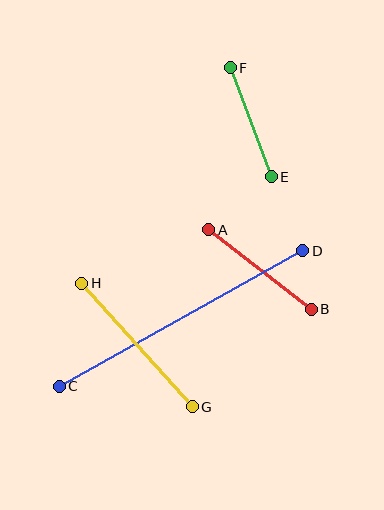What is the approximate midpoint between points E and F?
The midpoint is at approximately (251, 122) pixels.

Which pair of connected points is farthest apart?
Points C and D are farthest apart.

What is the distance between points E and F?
The distance is approximately 116 pixels.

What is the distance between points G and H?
The distance is approximately 166 pixels.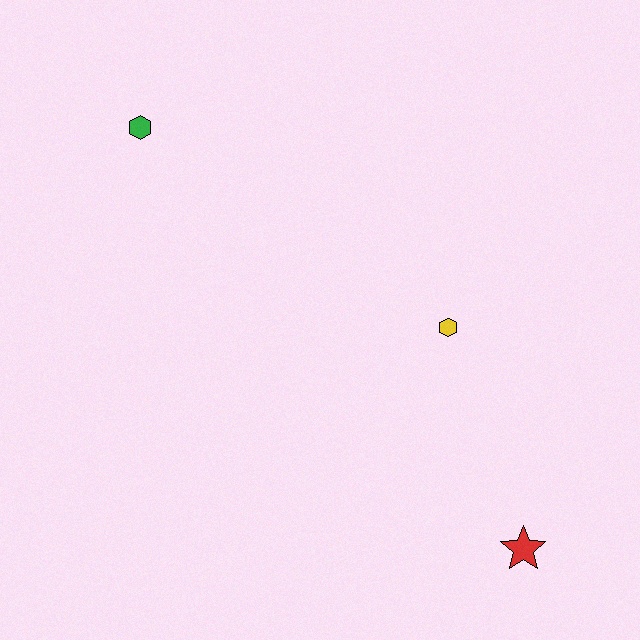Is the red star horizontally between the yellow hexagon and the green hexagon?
No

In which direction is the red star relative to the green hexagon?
The red star is below the green hexagon.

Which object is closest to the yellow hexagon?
The red star is closest to the yellow hexagon.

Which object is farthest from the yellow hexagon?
The green hexagon is farthest from the yellow hexagon.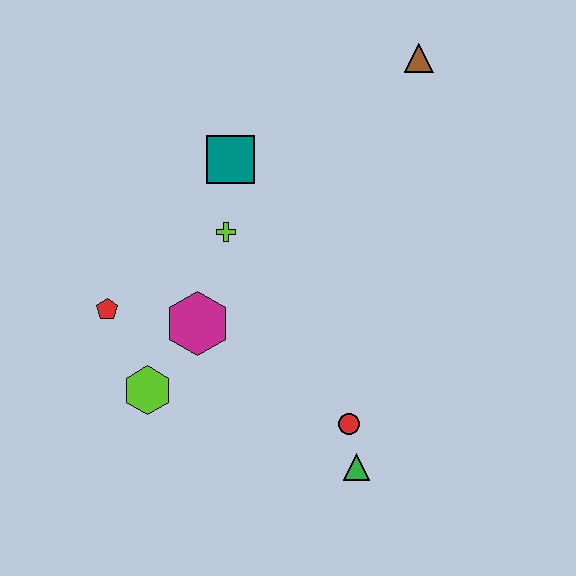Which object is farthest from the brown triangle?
The lime hexagon is farthest from the brown triangle.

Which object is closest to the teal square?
The lime cross is closest to the teal square.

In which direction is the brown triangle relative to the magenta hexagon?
The brown triangle is above the magenta hexagon.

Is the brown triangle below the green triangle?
No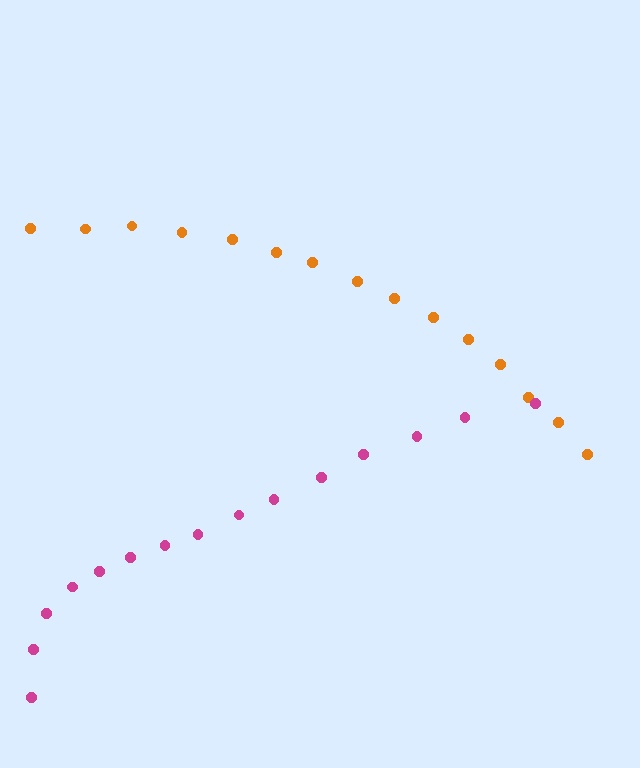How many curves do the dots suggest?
There are 2 distinct paths.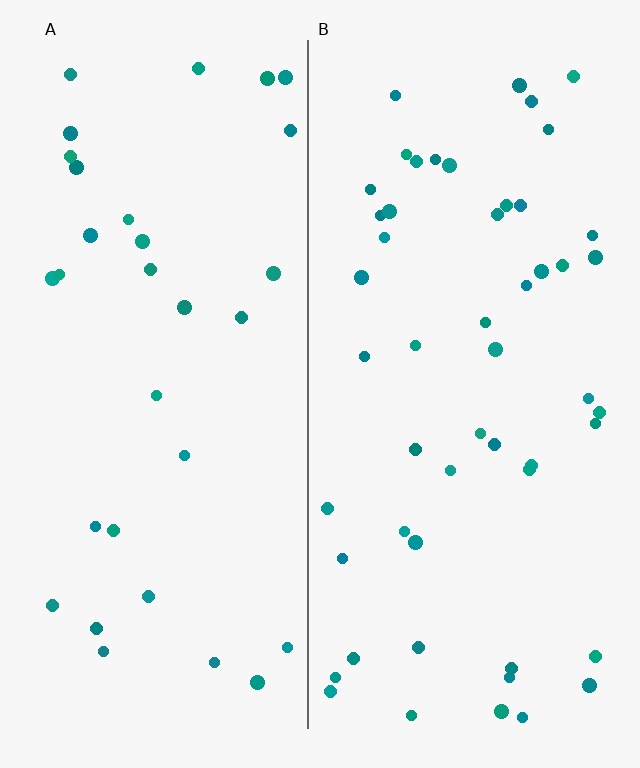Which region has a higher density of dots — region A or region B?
B (the right).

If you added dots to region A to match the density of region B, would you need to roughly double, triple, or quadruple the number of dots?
Approximately double.